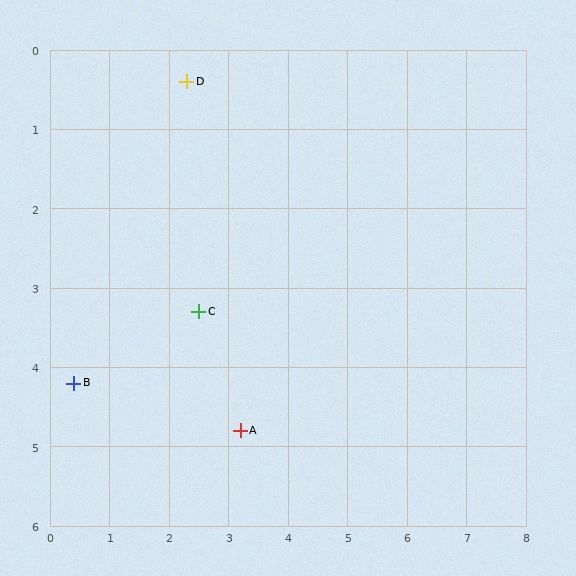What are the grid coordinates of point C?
Point C is at approximately (2.5, 3.3).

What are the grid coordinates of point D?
Point D is at approximately (2.3, 0.4).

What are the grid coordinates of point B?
Point B is at approximately (0.4, 4.2).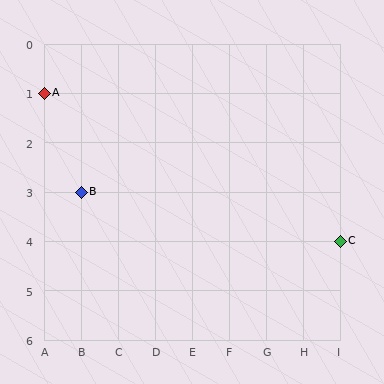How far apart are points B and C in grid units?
Points B and C are 7 columns and 1 row apart (about 7.1 grid units diagonally).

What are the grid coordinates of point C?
Point C is at grid coordinates (I, 4).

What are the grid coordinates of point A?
Point A is at grid coordinates (A, 1).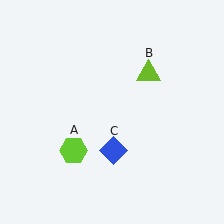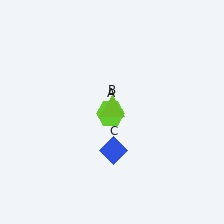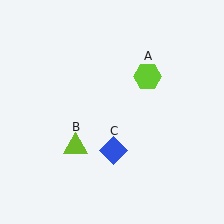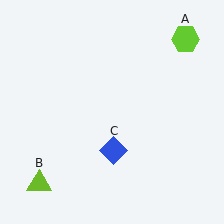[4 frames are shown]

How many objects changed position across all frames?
2 objects changed position: lime hexagon (object A), lime triangle (object B).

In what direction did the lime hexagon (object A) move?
The lime hexagon (object A) moved up and to the right.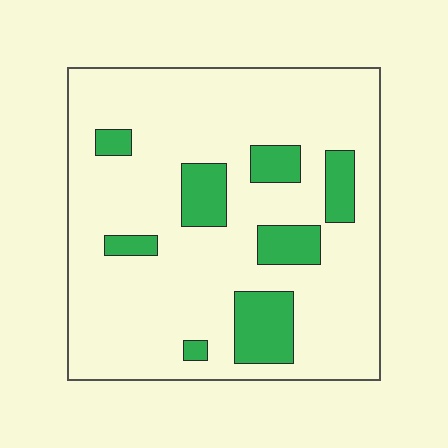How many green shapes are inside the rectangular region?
8.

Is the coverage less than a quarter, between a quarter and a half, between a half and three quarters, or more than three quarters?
Less than a quarter.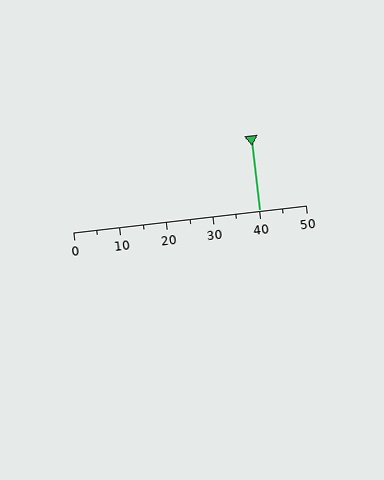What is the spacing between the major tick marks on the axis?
The major ticks are spaced 10 apart.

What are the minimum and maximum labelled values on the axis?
The axis runs from 0 to 50.